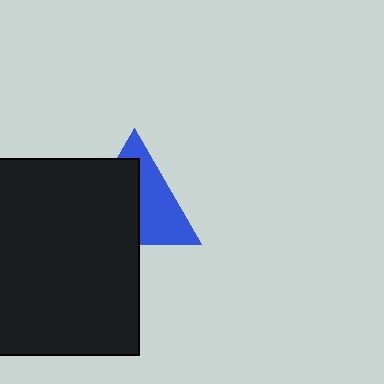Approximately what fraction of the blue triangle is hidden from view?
Roughly 52% of the blue triangle is hidden behind the black square.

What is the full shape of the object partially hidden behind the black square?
The partially hidden object is a blue triangle.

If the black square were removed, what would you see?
You would see the complete blue triangle.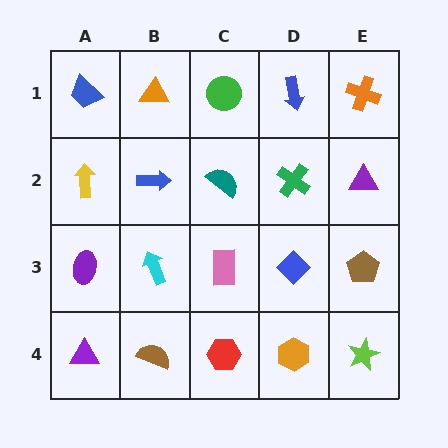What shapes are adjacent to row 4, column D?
A blue diamond (row 3, column D), a red hexagon (row 4, column C), a lime star (row 4, column E).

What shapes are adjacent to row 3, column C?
A teal semicircle (row 2, column C), a red hexagon (row 4, column C), a cyan arrow (row 3, column B), a blue diamond (row 3, column D).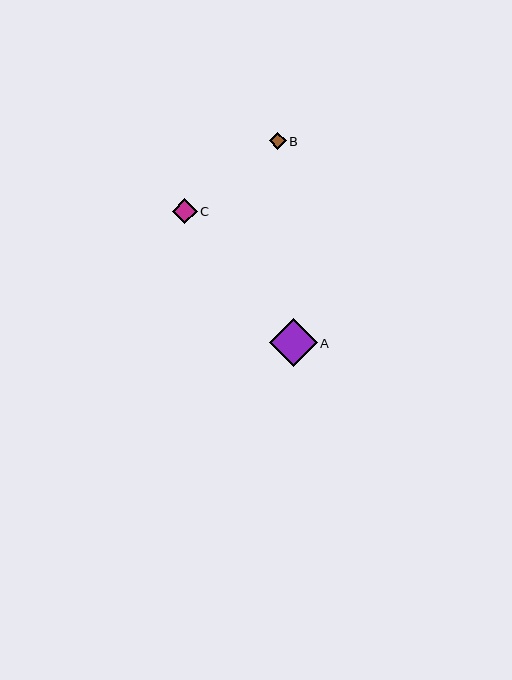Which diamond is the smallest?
Diamond B is the smallest with a size of approximately 17 pixels.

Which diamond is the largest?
Diamond A is the largest with a size of approximately 48 pixels.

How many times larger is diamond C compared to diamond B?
Diamond C is approximately 1.5 times the size of diamond B.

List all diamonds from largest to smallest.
From largest to smallest: A, C, B.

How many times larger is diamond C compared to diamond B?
Diamond C is approximately 1.5 times the size of diamond B.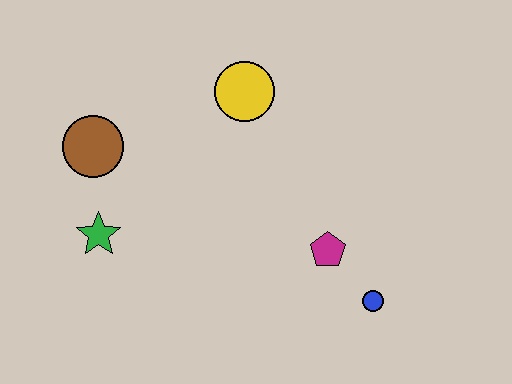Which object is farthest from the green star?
The blue circle is farthest from the green star.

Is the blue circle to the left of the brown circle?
No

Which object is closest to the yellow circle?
The brown circle is closest to the yellow circle.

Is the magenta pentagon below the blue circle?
No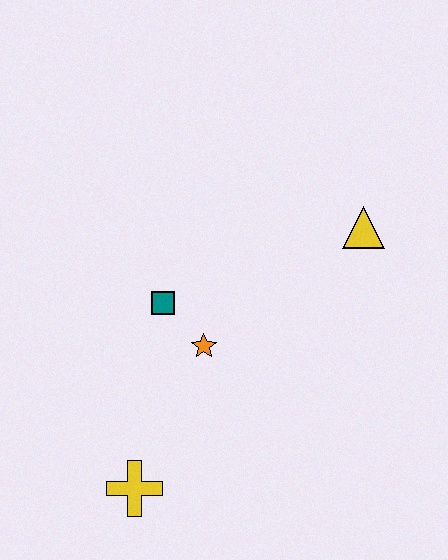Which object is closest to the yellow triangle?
The orange star is closest to the yellow triangle.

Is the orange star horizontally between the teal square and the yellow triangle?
Yes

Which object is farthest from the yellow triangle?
The yellow cross is farthest from the yellow triangle.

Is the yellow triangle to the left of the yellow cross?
No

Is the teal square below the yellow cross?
No